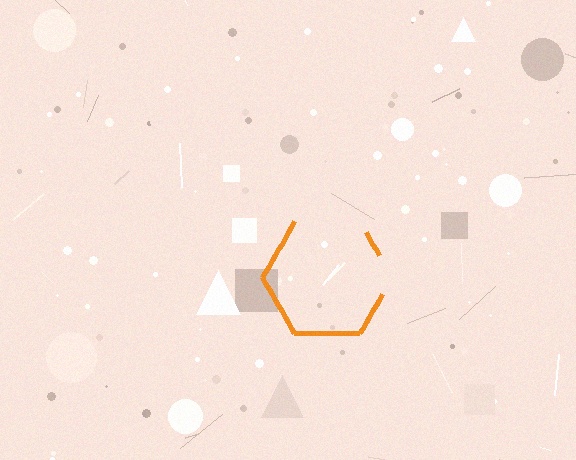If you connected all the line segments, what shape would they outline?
They would outline a hexagon.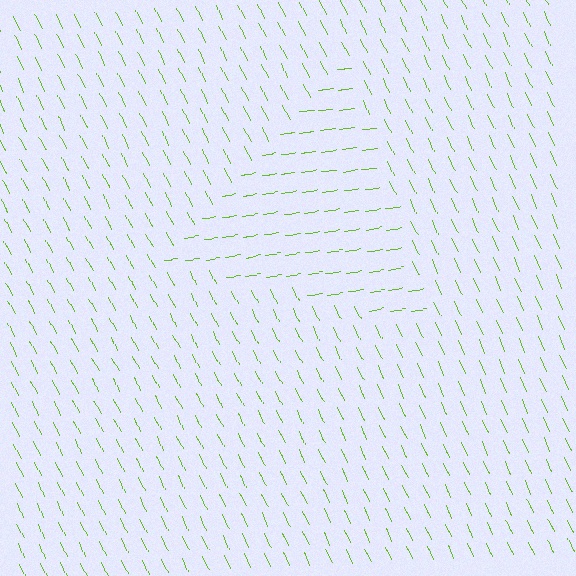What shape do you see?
I see a triangle.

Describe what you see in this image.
The image is filled with small lime line segments. A triangle region in the image has lines oriented differently from the surrounding lines, creating a visible texture boundary.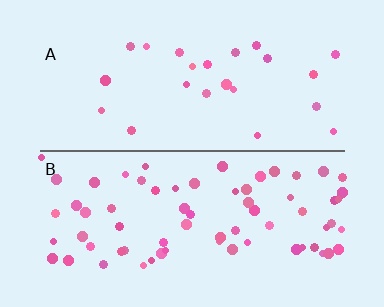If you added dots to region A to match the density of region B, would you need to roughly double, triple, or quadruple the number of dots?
Approximately triple.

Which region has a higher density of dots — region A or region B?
B (the bottom).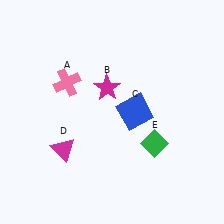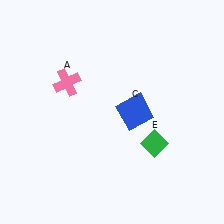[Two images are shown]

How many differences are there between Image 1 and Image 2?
There are 2 differences between the two images.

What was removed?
The magenta triangle (D), the magenta star (B) were removed in Image 2.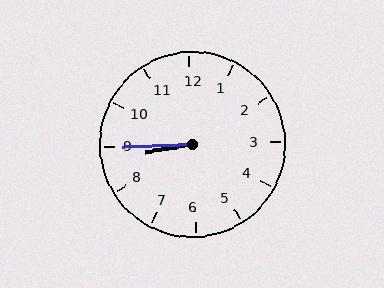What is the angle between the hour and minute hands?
Approximately 8 degrees.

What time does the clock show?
8:45.